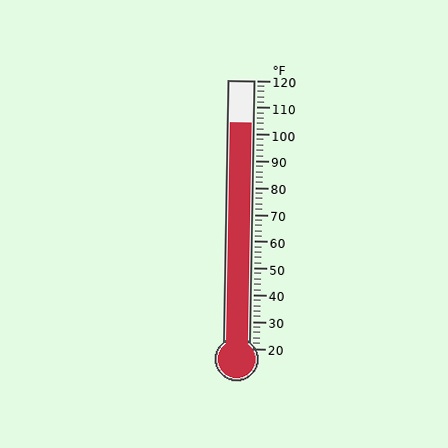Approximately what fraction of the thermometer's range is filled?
The thermometer is filled to approximately 85% of its range.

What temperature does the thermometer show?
The thermometer shows approximately 104°F.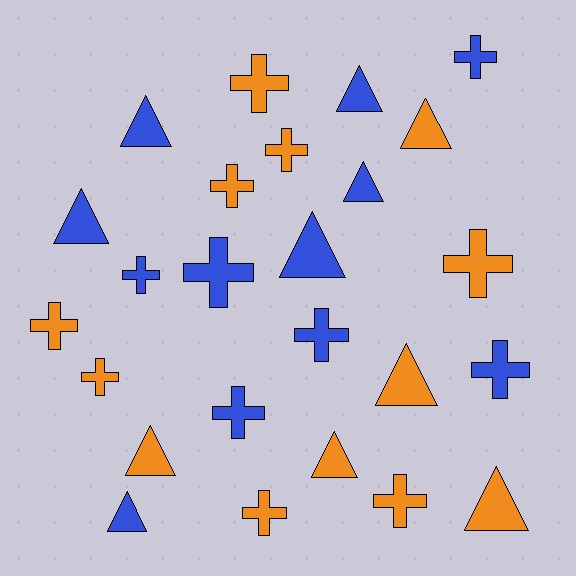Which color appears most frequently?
Orange, with 13 objects.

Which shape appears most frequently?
Cross, with 14 objects.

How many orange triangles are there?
There are 5 orange triangles.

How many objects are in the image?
There are 25 objects.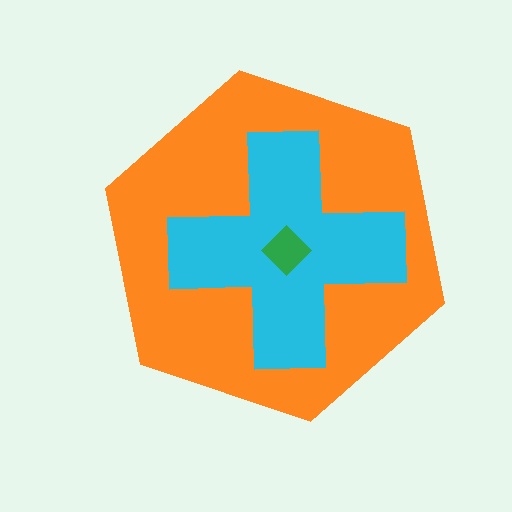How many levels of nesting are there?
3.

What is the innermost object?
The green diamond.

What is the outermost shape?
The orange hexagon.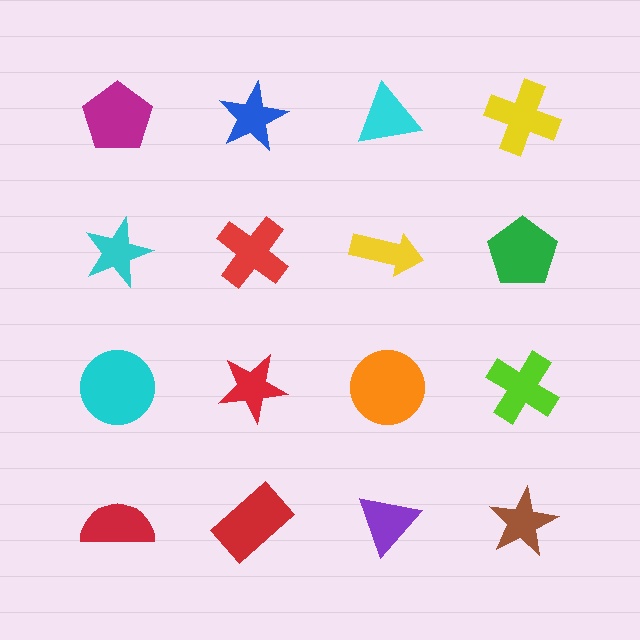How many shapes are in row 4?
4 shapes.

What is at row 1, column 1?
A magenta pentagon.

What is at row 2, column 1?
A cyan star.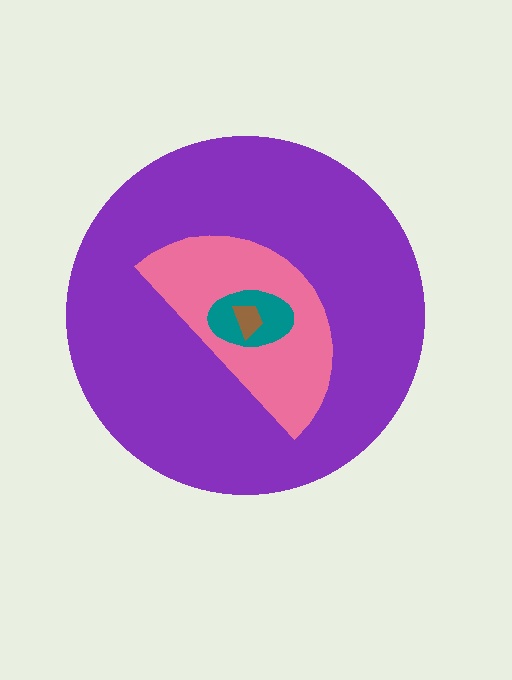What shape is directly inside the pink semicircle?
The teal ellipse.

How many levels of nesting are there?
4.